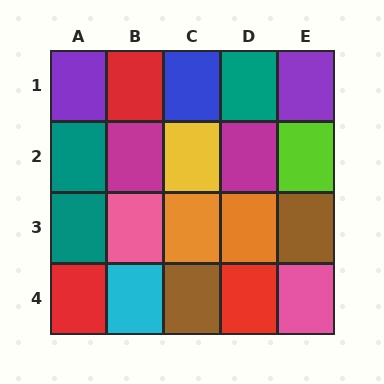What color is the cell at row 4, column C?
Brown.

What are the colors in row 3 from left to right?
Teal, pink, orange, orange, brown.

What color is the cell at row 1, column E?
Purple.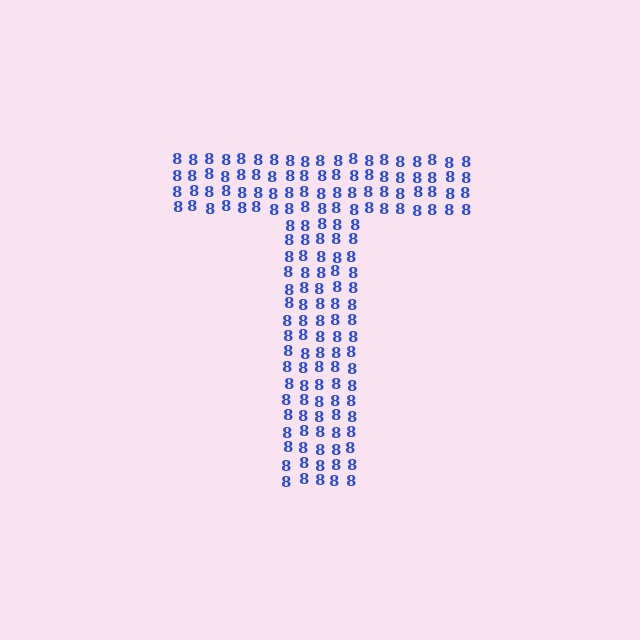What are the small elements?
The small elements are digit 8's.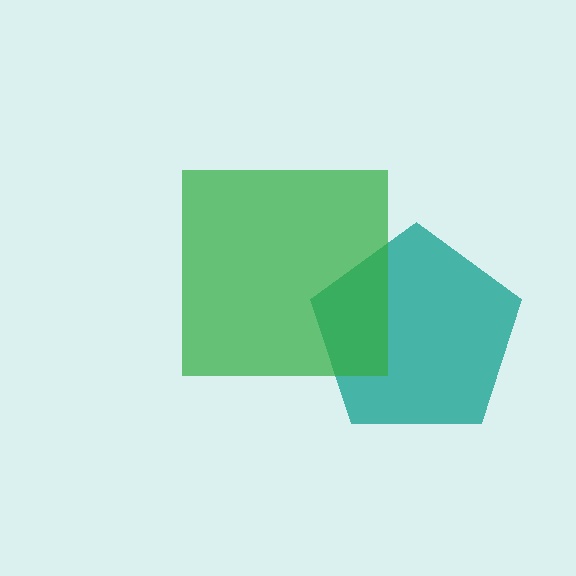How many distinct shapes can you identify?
There are 2 distinct shapes: a teal pentagon, a green square.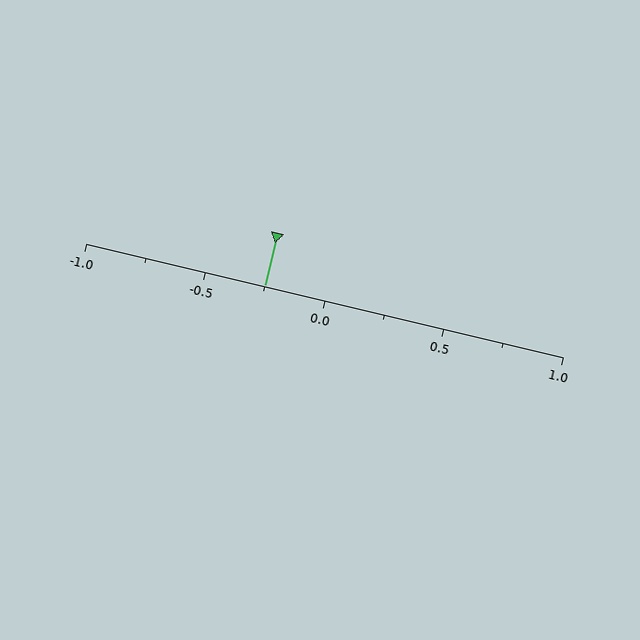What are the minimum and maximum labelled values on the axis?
The axis runs from -1.0 to 1.0.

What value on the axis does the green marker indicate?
The marker indicates approximately -0.25.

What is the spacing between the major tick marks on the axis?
The major ticks are spaced 0.5 apart.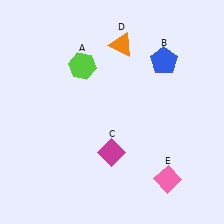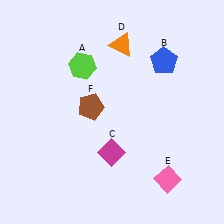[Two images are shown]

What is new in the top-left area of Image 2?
A brown pentagon (F) was added in the top-left area of Image 2.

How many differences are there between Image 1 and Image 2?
There is 1 difference between the two images.